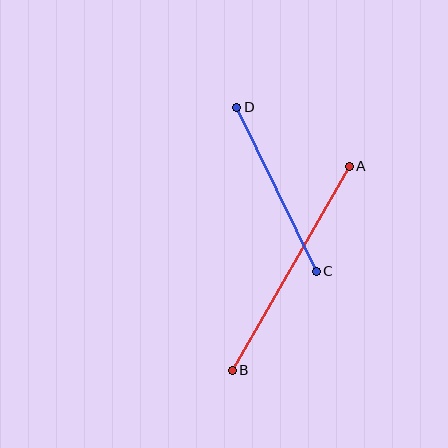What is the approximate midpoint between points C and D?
The midpoint is at approximately (276, 189) pixels.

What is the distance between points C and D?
The distance is approximately 183 pixels.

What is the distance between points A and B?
The distance is approximately 235 pixels.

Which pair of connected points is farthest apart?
Points A and B are farthest apart.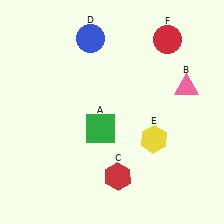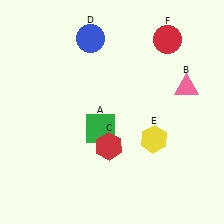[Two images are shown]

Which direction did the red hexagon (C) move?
The red hexagon (C) moved up.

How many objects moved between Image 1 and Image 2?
1 object moved between the two images.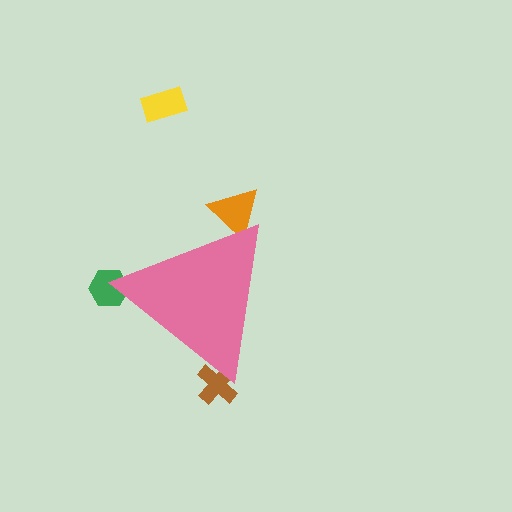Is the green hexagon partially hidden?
Yes, the green hexagon is partially hidden behind the pink triangle.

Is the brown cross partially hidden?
Yes, the brown cross is partially hidden behind the pink triangle.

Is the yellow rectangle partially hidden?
No, the yellow rectangle is fully visible.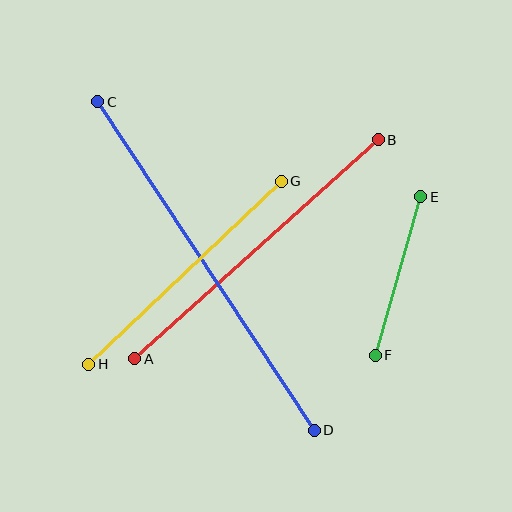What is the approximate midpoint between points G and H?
The midpoint is at approximately (185, 273) pixels.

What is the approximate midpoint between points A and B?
The midpoint is at approximately (256, 249) pixels.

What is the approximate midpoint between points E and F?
The midpoint is at approximately (398, 276) pixels.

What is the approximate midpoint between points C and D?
The midpoint is at approximately (206, 266) pixels.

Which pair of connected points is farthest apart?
Points C and D are farthest apart.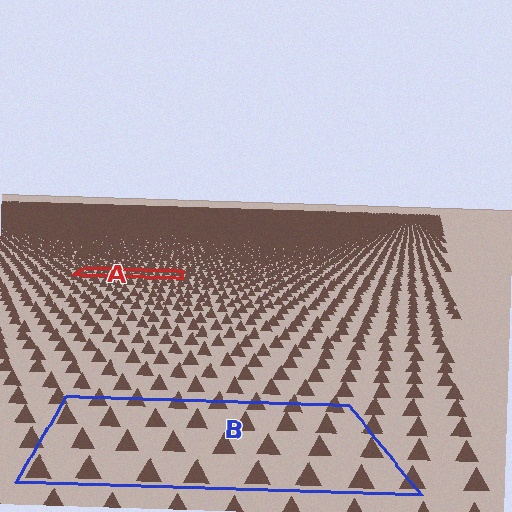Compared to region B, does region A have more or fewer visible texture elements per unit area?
Region A has more texture elements per unit area — they are packed more densely because it is farther away.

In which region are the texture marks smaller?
The texture marks are smaller in region A, because it is farther away.